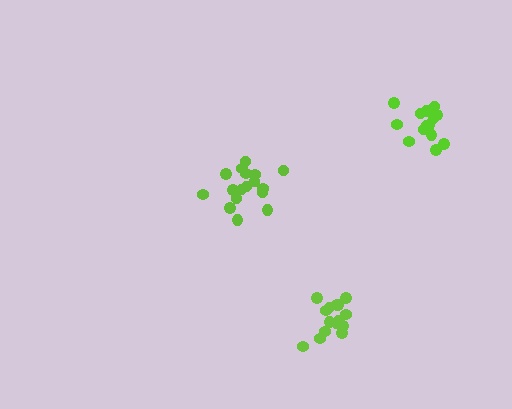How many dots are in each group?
Group 1: 17 dots, Group 2: 14 dots, Group 3: 15 dots (46 total).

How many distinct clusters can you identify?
There are 3 distinct clusters.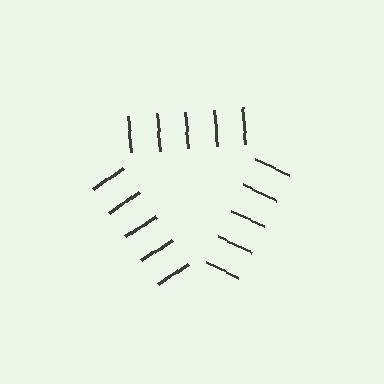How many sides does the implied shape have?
3 sides — the line-ends trace a triangle.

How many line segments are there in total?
15 — 5 along each of the 3 edges.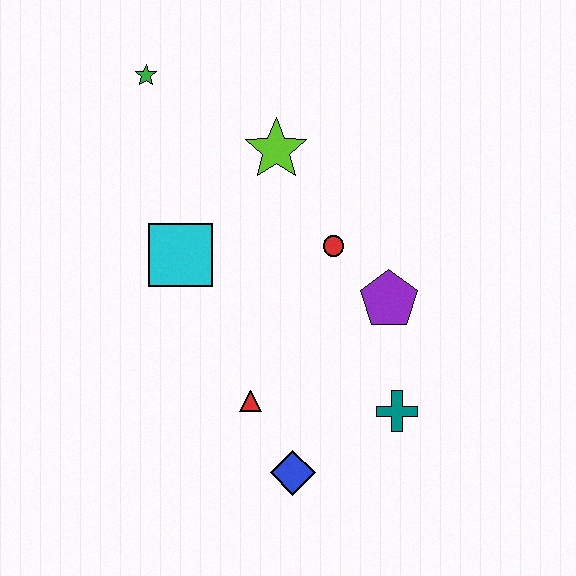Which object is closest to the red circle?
The purple pentagon is closest to the red circle.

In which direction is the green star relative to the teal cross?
The green star is above the teal cross.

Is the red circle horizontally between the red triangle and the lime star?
No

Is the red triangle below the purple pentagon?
Yes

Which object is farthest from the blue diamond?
The green star is farthest from the blue diamond.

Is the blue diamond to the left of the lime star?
No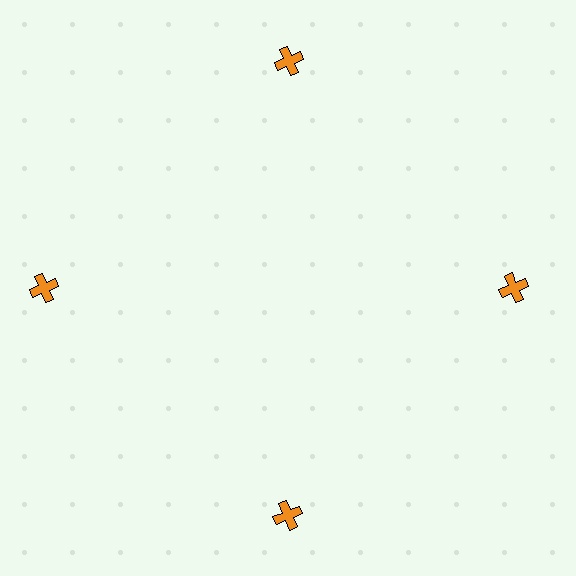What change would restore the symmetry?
The symmetry would be restored by moving it inward, back onto the ring so that all 4 crosses sit at equal angles and equal distance from the center.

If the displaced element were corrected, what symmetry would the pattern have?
It would have 4-fold rotational symmetry — the pattern would map onto itself every 90 degrees.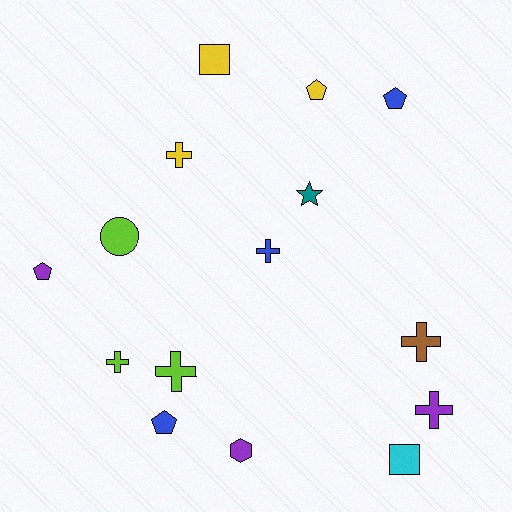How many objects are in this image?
There are 15 objects.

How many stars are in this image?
There is 1 star.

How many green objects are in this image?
There are no green objects.